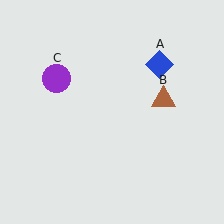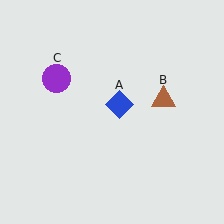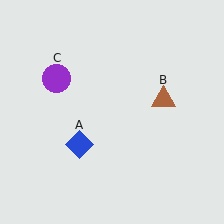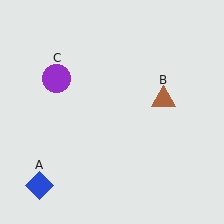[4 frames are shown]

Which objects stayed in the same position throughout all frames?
Brown triangle (object B) and purple circle (object C) remained stationary.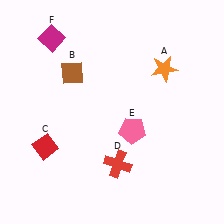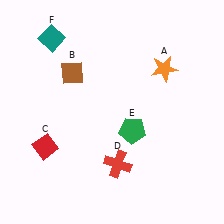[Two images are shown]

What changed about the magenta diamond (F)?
In Image 1, F is magenta. In Image 2, it changed to teal.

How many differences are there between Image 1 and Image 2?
There are 2 differences between the two images.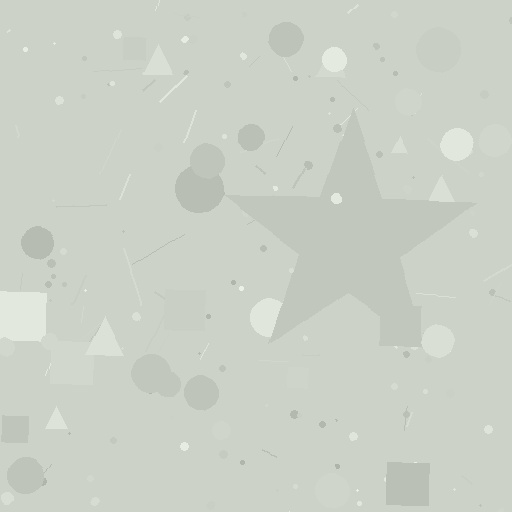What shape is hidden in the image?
A star is hidden in the image.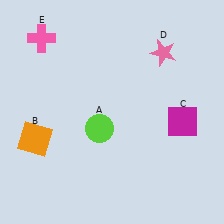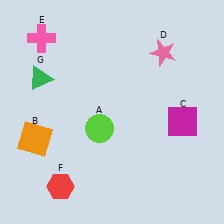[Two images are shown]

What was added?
A red hexagon (F), a green triangle (G) were added in Image 2.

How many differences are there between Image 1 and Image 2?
There are 2 differences between the two images.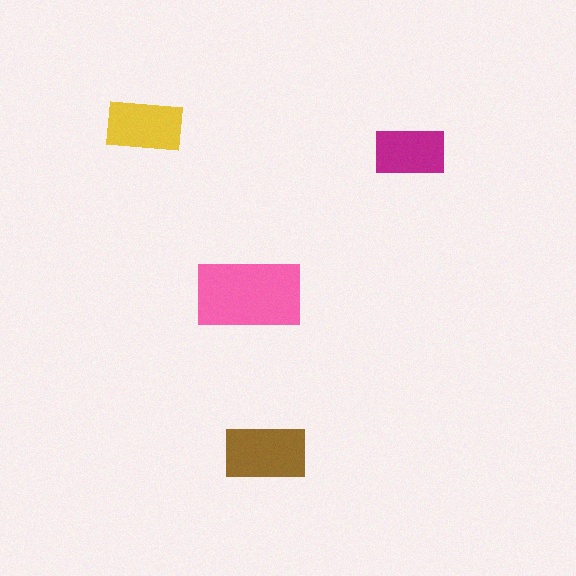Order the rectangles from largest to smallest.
the pink one, the brown one, the yellow one, the magenta one.